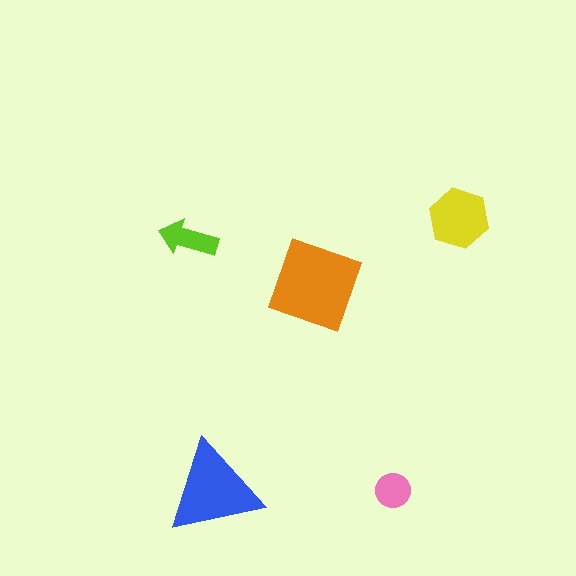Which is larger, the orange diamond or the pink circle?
The orange diamond.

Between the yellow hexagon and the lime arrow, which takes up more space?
The yellow hexagon.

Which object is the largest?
The orange diamond.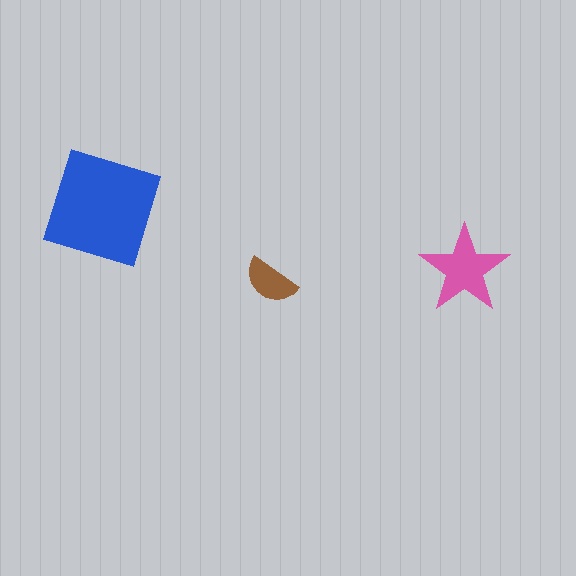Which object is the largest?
The blue square.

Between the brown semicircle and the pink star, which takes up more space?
The pink star.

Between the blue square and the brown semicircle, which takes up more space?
The blue square.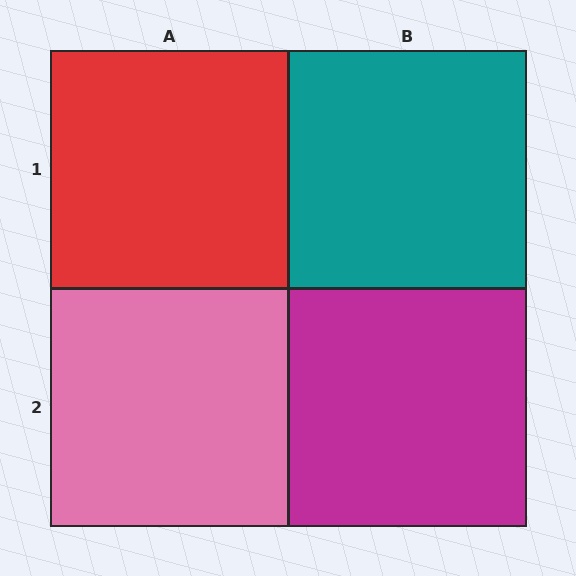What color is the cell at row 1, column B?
Teal.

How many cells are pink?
1 cell is pink.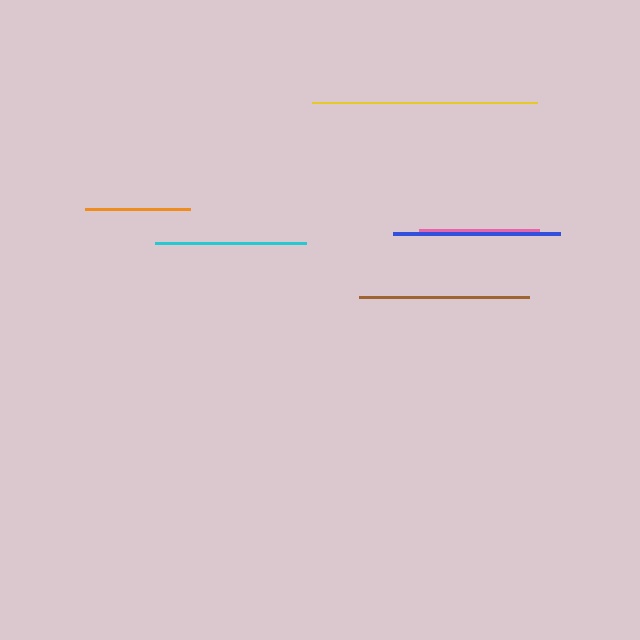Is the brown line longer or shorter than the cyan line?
The brown line is longer than the cyan line.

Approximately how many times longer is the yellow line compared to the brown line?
The yellow line is approximately 1.3 times the length of the brown line.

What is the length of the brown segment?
The brown segment is approximately 170 pixels long.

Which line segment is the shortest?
The orange line is the shortest at approximately 105 pixels.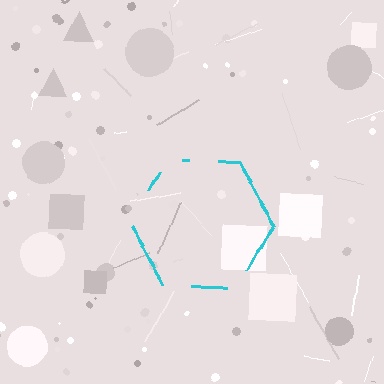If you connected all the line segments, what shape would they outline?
They would outline a hexagon.